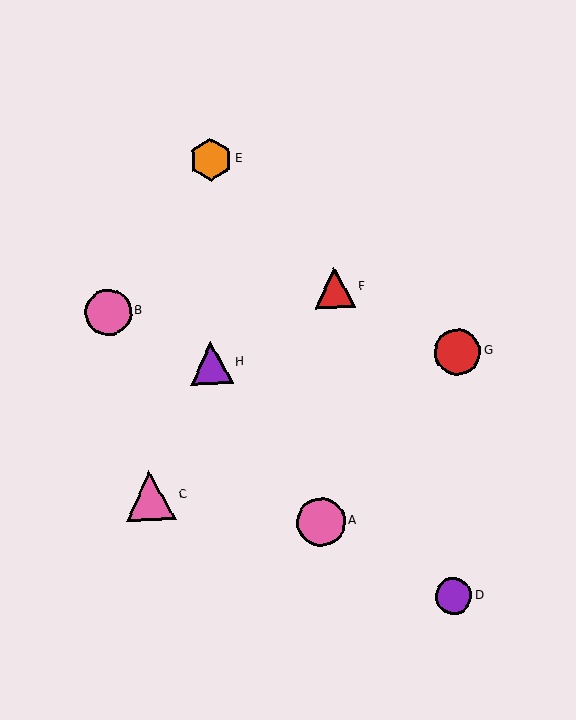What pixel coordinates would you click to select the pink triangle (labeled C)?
Click at (150, 496) to select the pink triangle C.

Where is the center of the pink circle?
The center of the pink circle is at (108, 312).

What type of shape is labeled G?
Shape G is a red circle.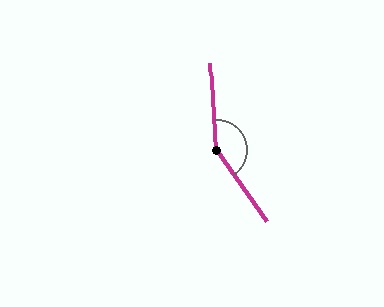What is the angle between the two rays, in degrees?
Approximately 148 degrees.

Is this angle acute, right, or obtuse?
It is obtuse.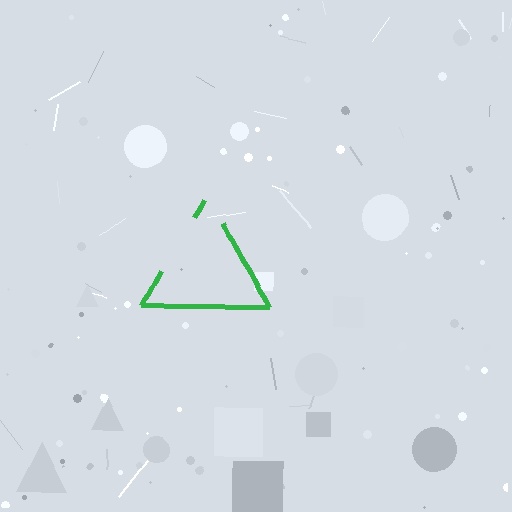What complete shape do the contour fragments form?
The contour fragments form a triangle.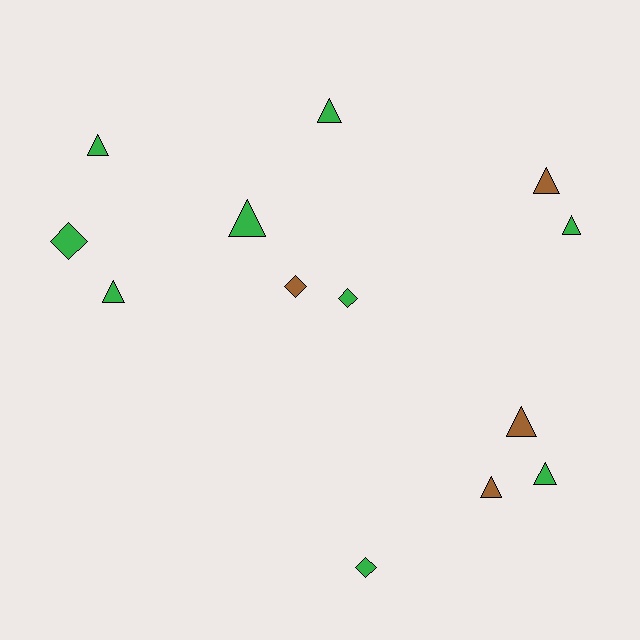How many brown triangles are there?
There are 3 brown triangles.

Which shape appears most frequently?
Triangle, with 9 objects.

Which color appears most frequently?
Green, with 9 objects.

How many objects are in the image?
There are 13 objects.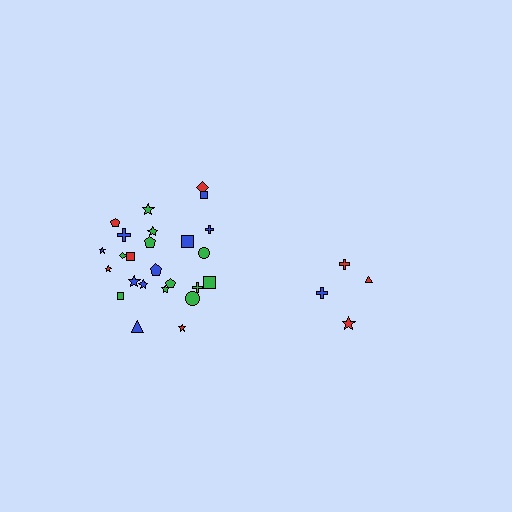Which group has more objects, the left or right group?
The left group.